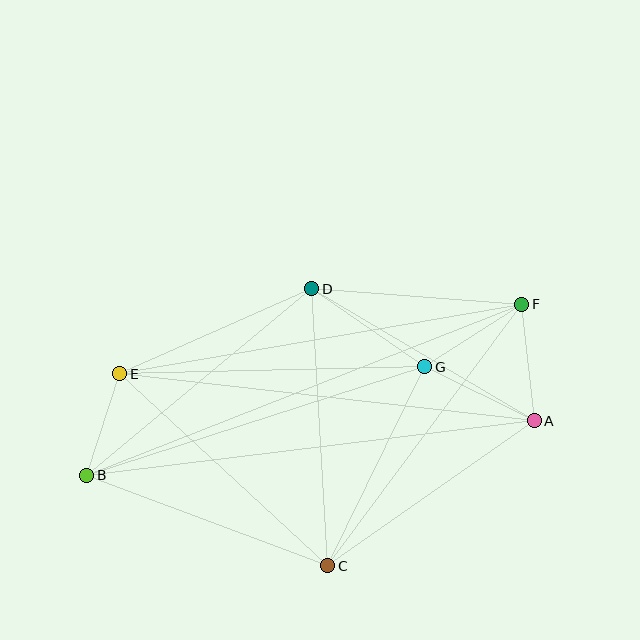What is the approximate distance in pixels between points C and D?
The distance between C and D is approximately 278 pixels.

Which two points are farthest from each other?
Points B and F are farthest from each other.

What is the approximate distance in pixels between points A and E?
The distance between A and E is approximately 417 pixels.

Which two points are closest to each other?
Points B and E are closest to each other.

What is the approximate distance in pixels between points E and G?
The distance between E and G is approximately 305 pixels.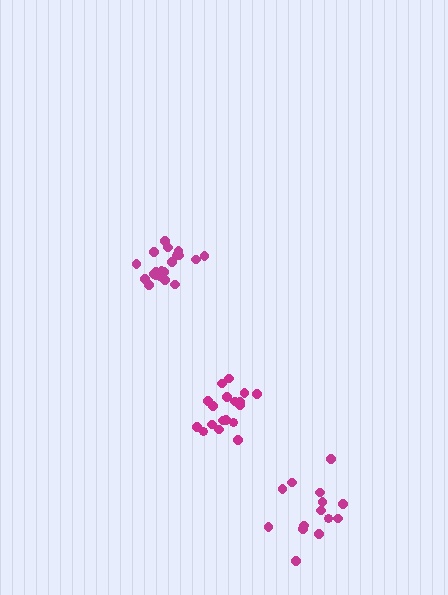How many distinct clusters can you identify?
There are 3 distinct clusters.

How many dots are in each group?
Group 1: 20 dots, Group 2: 18 dots, Group 3: 14 dots (52 total).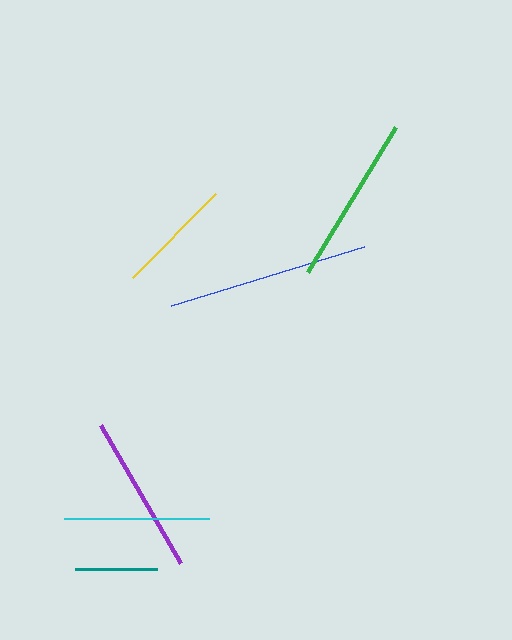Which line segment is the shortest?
The teal line is the shortest at approximately 82 pixels.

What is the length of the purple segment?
The purple segment is approximately 160 pixels long.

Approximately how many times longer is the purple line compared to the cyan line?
The purple line is approximately 1.1 times the length of the cyan line.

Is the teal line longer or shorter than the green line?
The green line is longer than the teal line.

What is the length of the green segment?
The green segment is approximately 170 pixels long.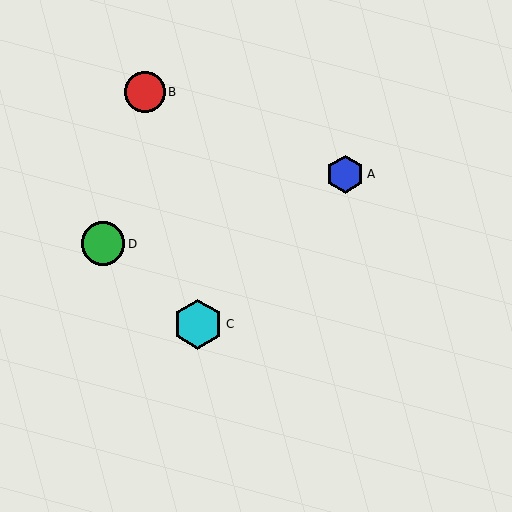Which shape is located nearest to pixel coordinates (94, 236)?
The green circle (labeled D) at (103, 244) is nearest to that location.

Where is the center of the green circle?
The center of the green circle is at (103, 244).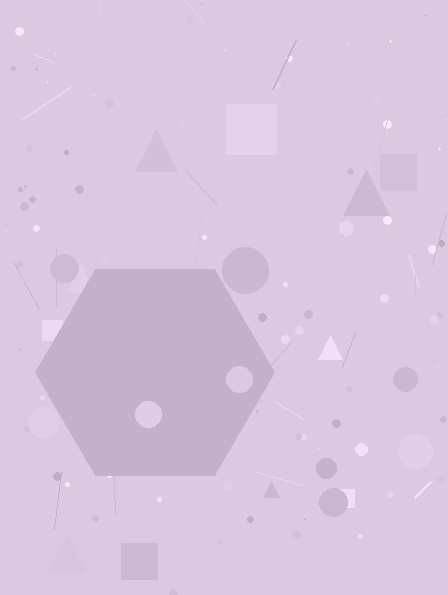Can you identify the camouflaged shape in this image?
The camouflaged shape is a hexagon.